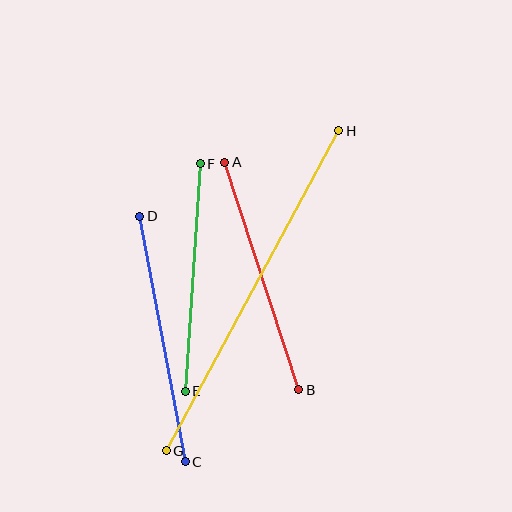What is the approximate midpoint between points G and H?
The midpoint is at approximately (252, 291) pixels.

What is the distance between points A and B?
The distance is approximately 239 pixels.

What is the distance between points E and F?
The distance is approximately 228 pixels.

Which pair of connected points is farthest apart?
Points G and H are farthest apart.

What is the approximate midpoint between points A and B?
The midpoint is at approximately (262, 276) pixels.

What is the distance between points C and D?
The distance is approximately 250 pixels.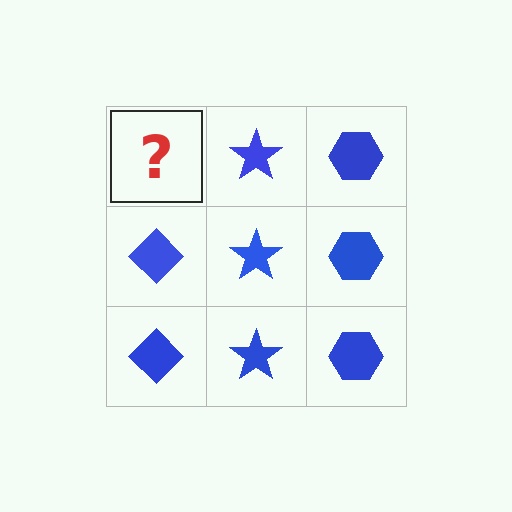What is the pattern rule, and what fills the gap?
The rule is that each column has a consistent shape. The gap should be filled with a blue diamond.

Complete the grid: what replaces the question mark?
The question mark should be replaced with a blue diamond.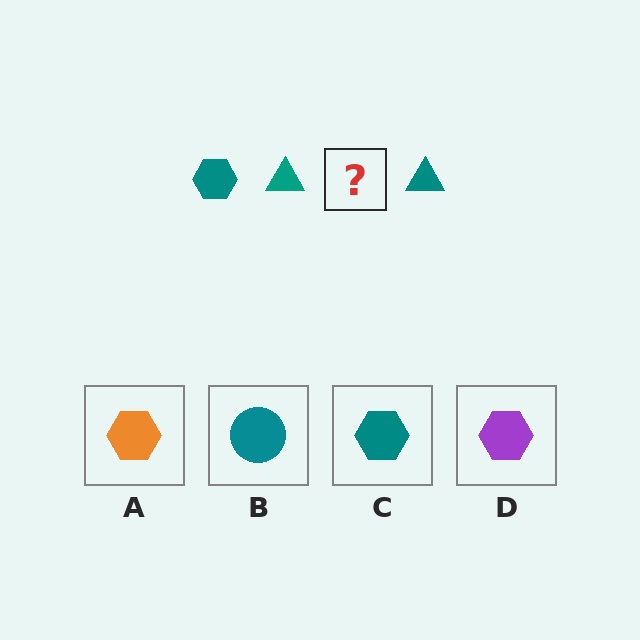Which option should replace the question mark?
Option C.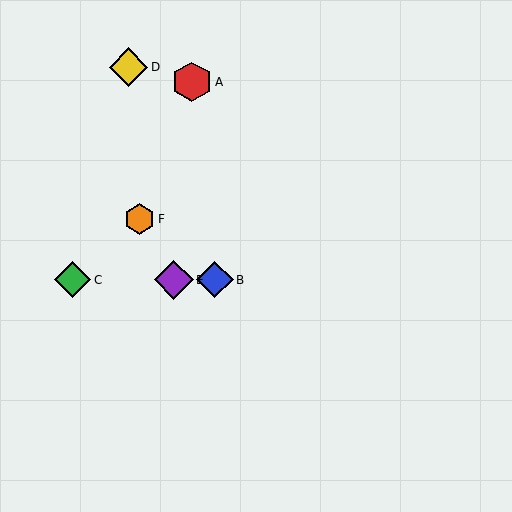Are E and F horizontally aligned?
No, E is at y≈280 and F is at y≈219.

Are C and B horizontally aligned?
Yes, both are at y≈280.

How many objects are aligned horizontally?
3 objects (B, C, E) are aligned horizontally.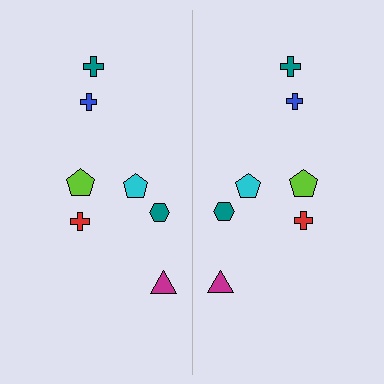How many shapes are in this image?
There are 14 shapes in this image.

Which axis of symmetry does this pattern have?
The pattern has a vertical axis of symmetry running through the center of the image.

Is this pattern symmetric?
Yes, this pattern has bilateral (reflection) symmetry.